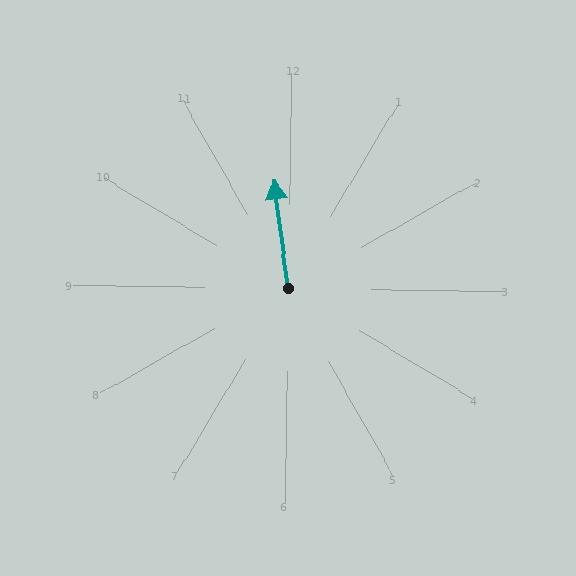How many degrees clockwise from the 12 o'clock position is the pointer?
Approximately 352 degrees.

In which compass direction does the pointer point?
North.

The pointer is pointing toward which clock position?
Roughly 12 o'clock.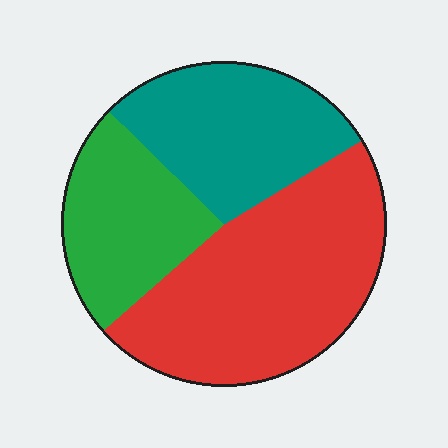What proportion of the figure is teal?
Teal covers 29% of the figure.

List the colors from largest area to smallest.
From largest to smallest: red, teal, green.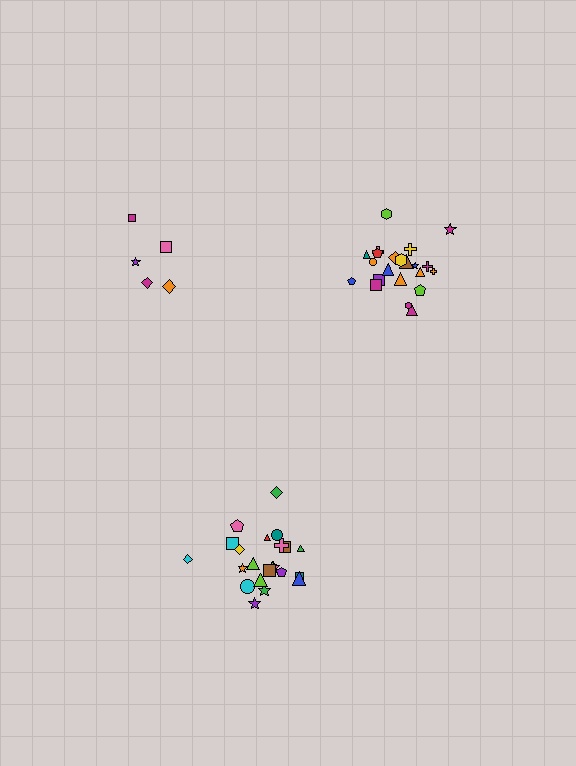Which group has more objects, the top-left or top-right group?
The top-right group.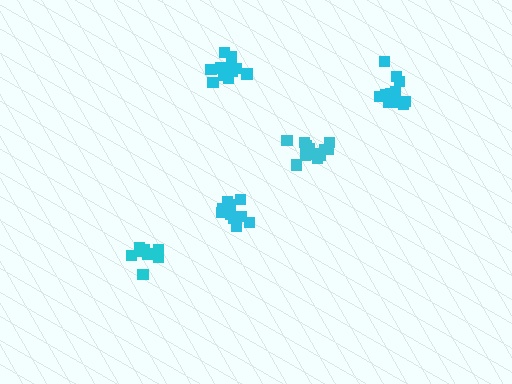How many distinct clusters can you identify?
There are 5 distinct clusters.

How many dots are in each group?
Group 1: 12 dots, Group 2: 11 dots, Group 3: 13 dots, Group 4: 11 dots, Group 5: 9 dots (56 total).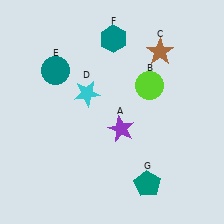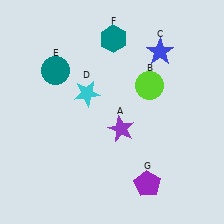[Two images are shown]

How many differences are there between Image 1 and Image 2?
There are 2 differences between the two images.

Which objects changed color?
C changed from brown to blue. G changed from teal to purple.